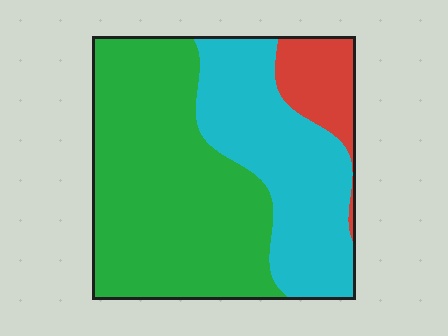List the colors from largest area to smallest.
From largest to smallest: green, cyan, red.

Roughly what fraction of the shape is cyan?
Cyan covers around 35% of the shape.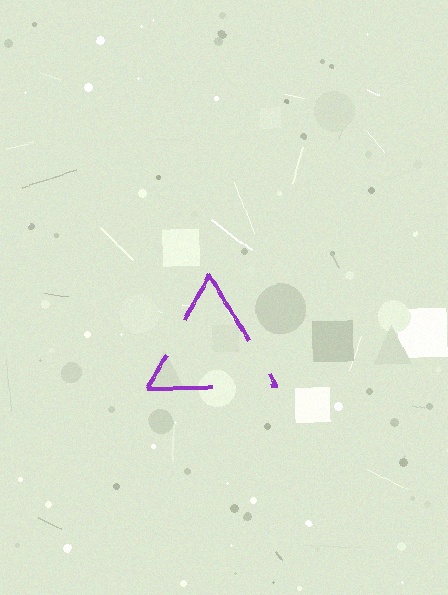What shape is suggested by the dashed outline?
The dashed outline suggests a triangle.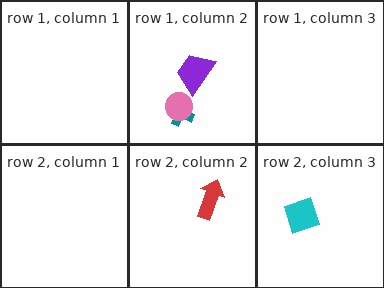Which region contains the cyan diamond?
The row 2, column 3 region.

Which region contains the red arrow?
The row 2, column 2 region.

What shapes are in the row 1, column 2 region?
The teal cross, the pink circle, the purple trapezoid.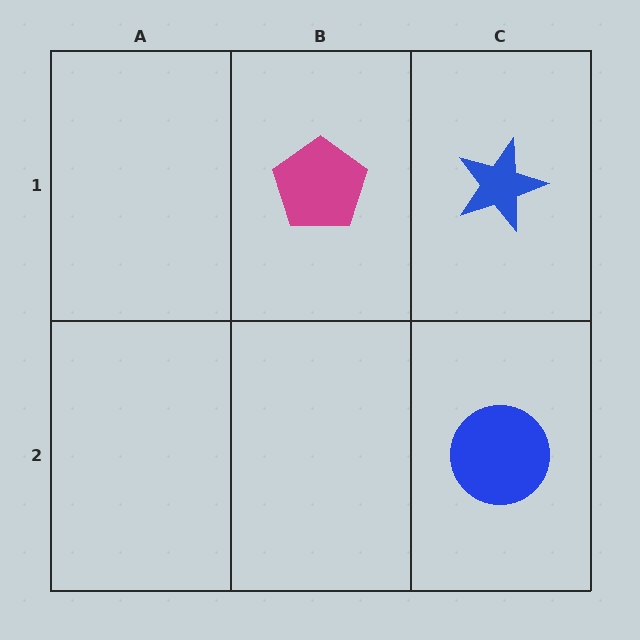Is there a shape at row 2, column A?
No, that cell is empty.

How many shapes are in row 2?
1 shape.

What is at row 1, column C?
A blue star.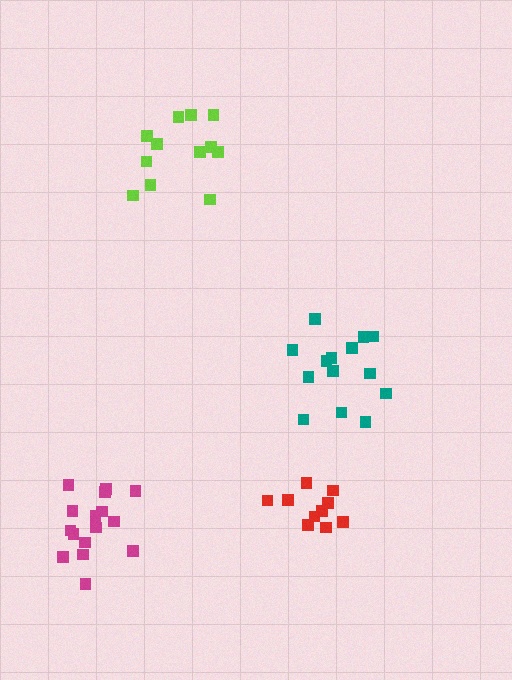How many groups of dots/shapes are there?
There are 4 groups.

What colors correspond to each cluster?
The clusters are colored: magenta, teal, lime, red.